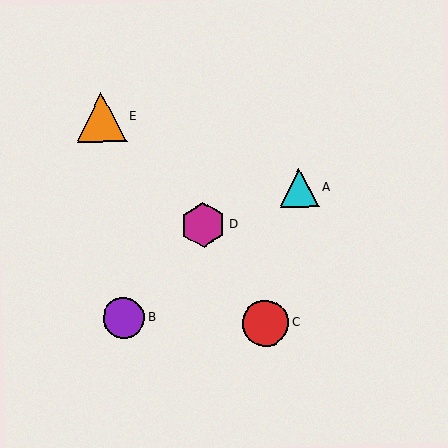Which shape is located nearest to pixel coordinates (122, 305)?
The purple circle (labeled B) at (124, 318) is nearest to that location.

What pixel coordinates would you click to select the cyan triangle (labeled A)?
Click at (299, 188) to select the cyan triangle A.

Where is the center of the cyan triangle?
The center of the cyan triangle is at (299, 188).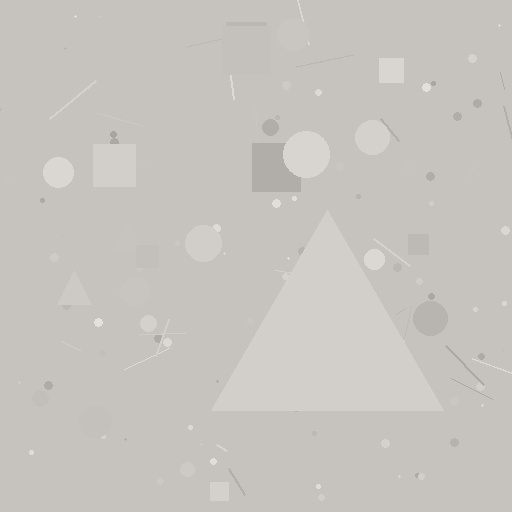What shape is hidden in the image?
A triangle is hidden in the image.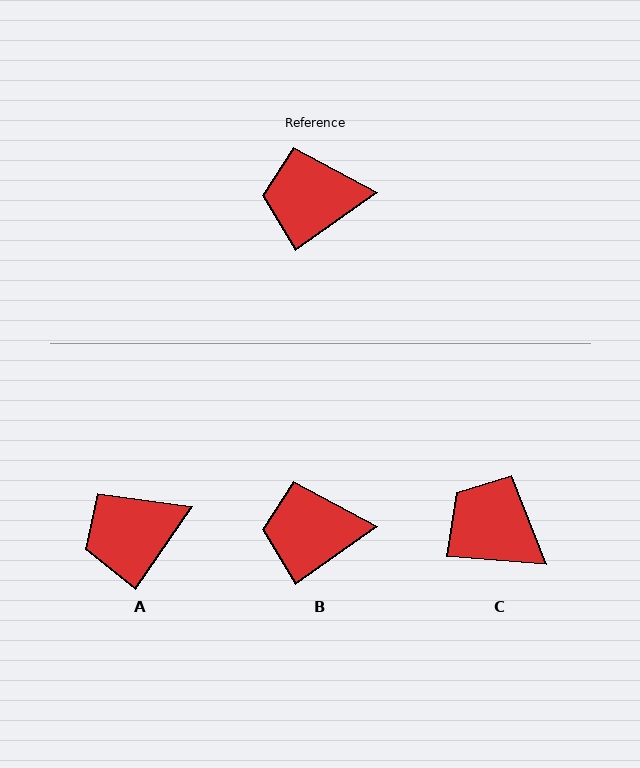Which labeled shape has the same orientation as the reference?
B.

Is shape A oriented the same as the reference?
No, it is off by about 20 degrees.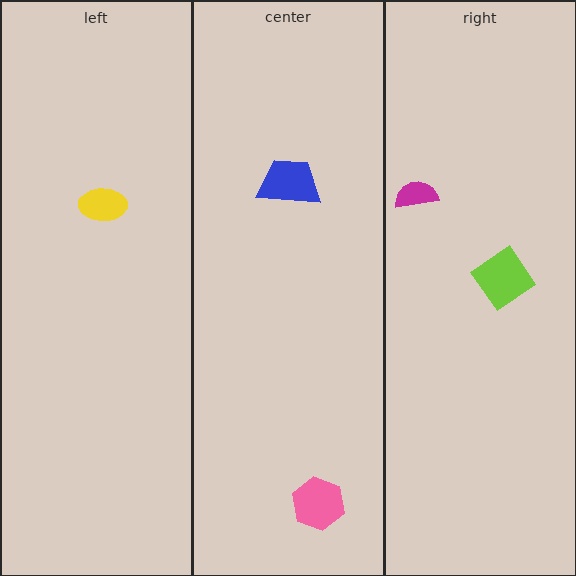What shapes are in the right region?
The magenta semicircle, the lime diamond.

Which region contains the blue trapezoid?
The center region.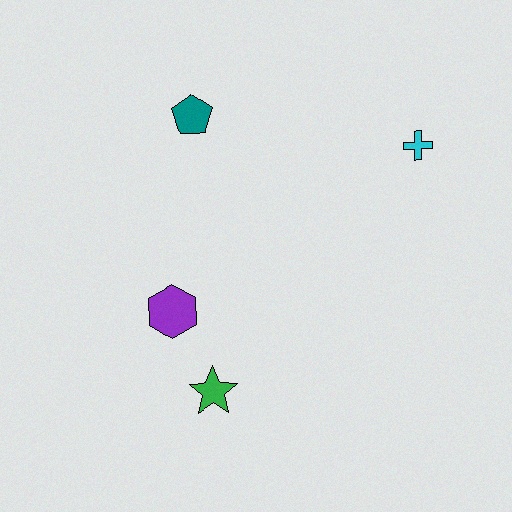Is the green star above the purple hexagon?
No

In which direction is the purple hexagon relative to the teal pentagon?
The purple hexagon is below the teal pentagon.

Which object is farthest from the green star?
The cyan cross is farthest from the green star.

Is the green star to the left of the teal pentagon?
No